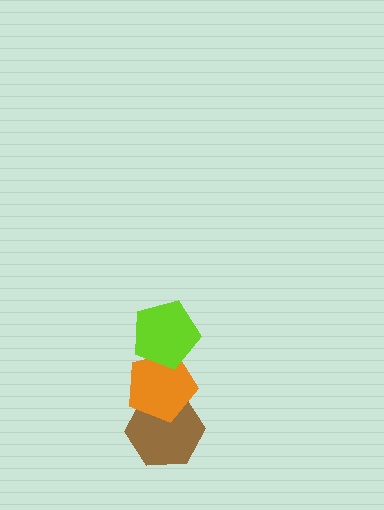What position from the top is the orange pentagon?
The orange pentagon is 2nd from the top.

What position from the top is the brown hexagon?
The brown hexagon is 3rd from the top.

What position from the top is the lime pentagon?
The lime pentagon is 1st from the top.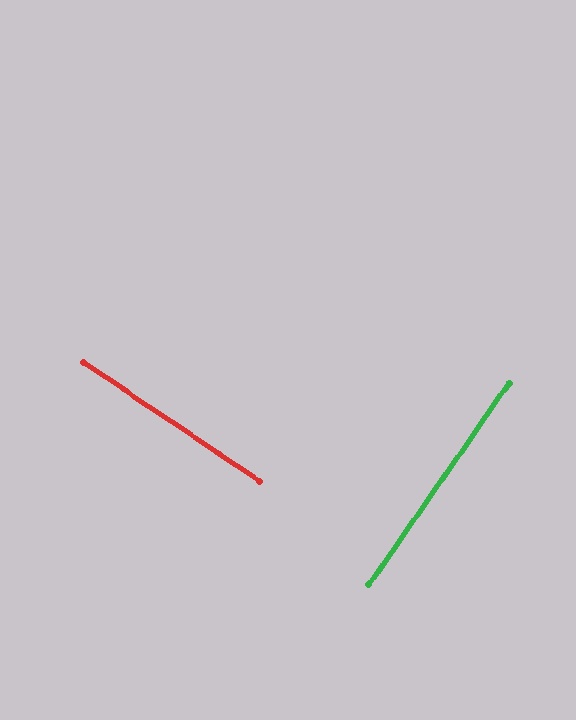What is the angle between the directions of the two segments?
Approximately 89 degrees.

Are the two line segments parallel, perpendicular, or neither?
Perpendicular — they meet at approximately 89°.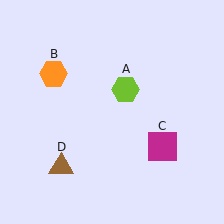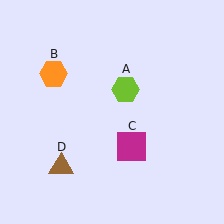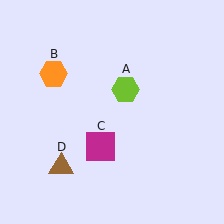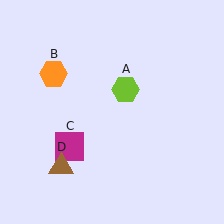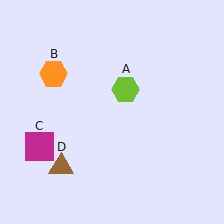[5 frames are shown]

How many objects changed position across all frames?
1 object changed position: magenta square (object C).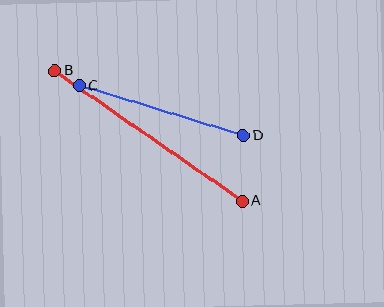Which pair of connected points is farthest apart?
Points A and B are farthest apart.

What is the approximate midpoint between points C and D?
The midpoint is at approximately (161, 110) pixels.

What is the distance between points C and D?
The distance is approximately 171 pixels.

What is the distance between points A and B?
The distance is approximately 228 pixels.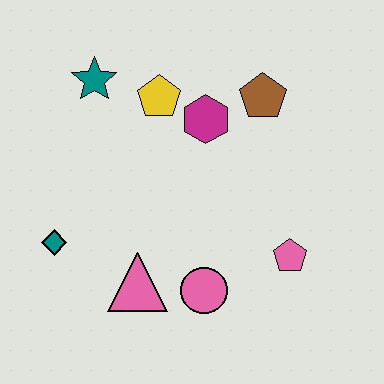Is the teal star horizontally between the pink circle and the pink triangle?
No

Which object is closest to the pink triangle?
The pink circle is closest to the pink triangle.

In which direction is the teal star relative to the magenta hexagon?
The teal star is to the left of the magenta hexagon.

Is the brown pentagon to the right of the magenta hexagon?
Yes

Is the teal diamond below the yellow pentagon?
Yes